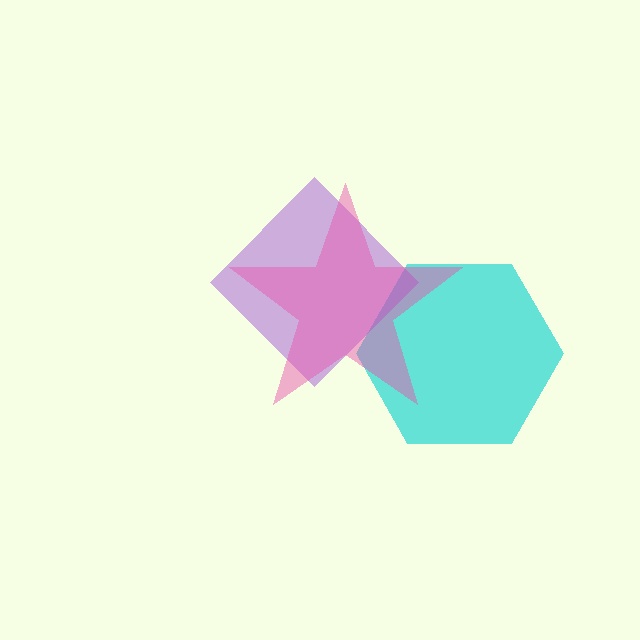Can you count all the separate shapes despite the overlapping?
Yes, there are 3 separate shapes.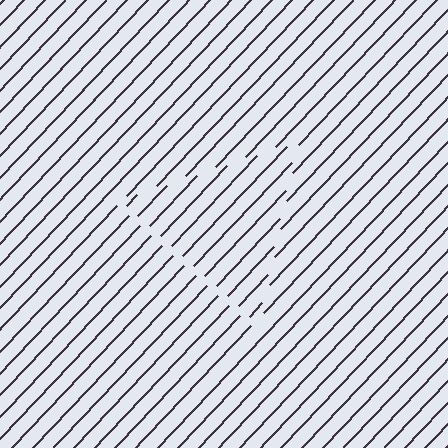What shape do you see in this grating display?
An illusory triangle. The interior of the shape contains the same grating, shifted by half a period — the contour is defined by the phase discontinuity where line-ends from the inner and outer gratings abut.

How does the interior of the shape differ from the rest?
The interior of the shape contains the same grating, shifted by half a period — the contour is defined by the phase discontinuity where line-ends from the inner and outer gratings abut.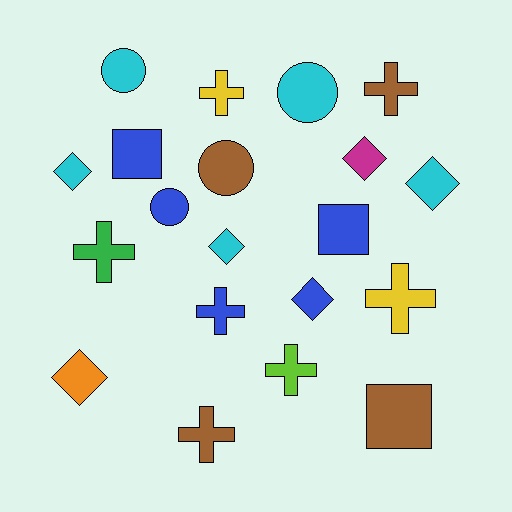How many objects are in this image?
There are 20 objects.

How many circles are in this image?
There are 4 circles.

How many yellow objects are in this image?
There are 2 yellow objects.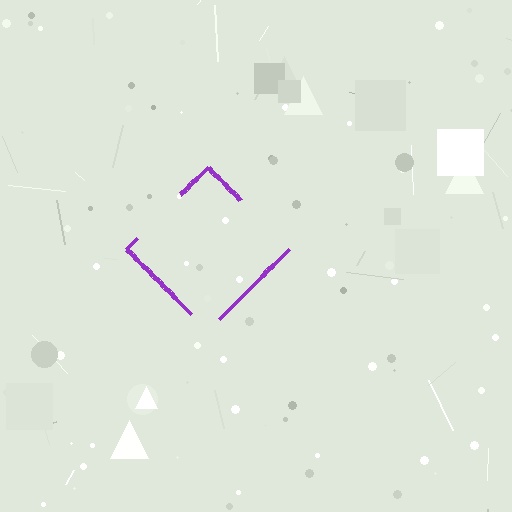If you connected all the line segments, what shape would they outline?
They would outline a diamond.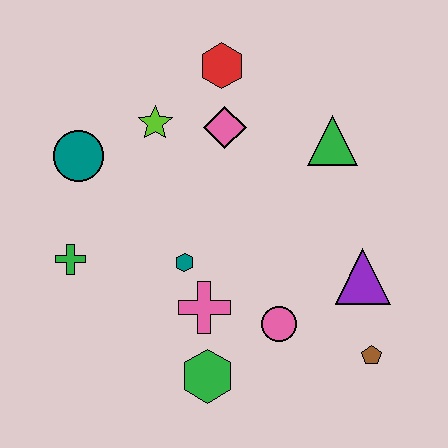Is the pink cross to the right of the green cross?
Yes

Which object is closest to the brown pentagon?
The purple triangle is closest to the brown pentagon.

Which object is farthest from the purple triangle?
The teal circle is farthest from the purple triangle.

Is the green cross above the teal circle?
No